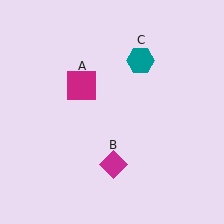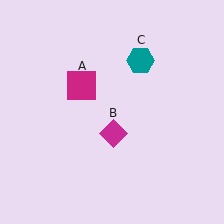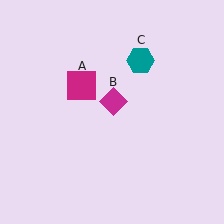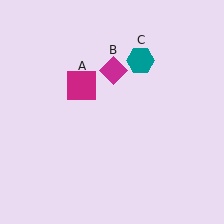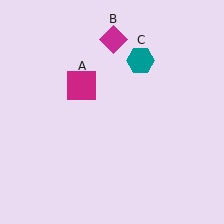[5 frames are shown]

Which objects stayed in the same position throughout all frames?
Magenta square (object A) and teal hexagon (object C) remained stationary.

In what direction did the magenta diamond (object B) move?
The magenta diamond (object B) moved up.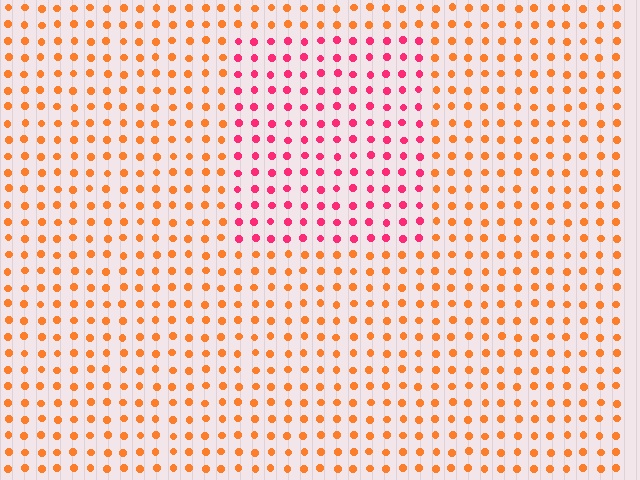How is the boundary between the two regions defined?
The boundary is defined purely by a slight shift in hue (about 46 degrees). Spacing, size, and orientation are identical on both sides.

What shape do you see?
I see a rectangle.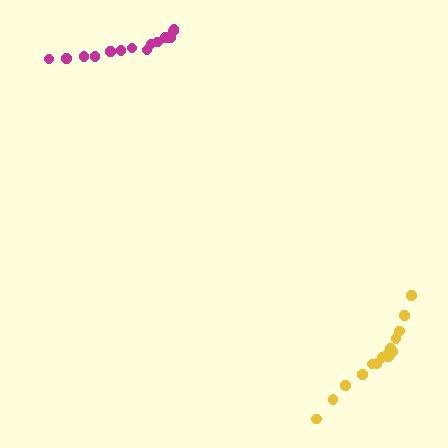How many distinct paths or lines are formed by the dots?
There are 2 distinct paths.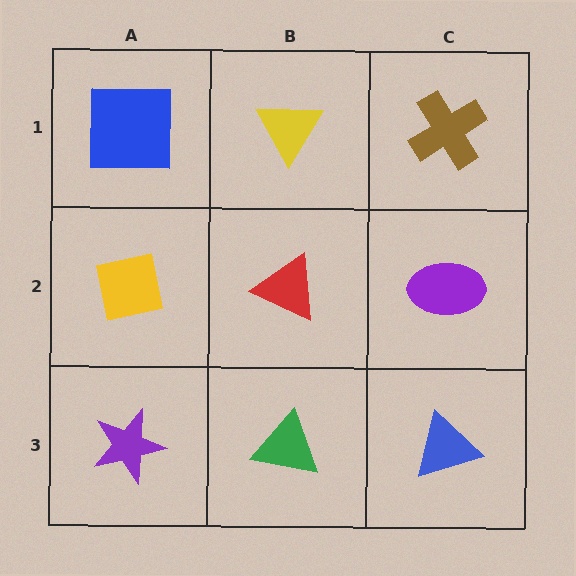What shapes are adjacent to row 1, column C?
A purple ellipse (row 2, column C), a yellow triangle (row 1, column B).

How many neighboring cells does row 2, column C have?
3.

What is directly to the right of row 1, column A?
A yellow triangle.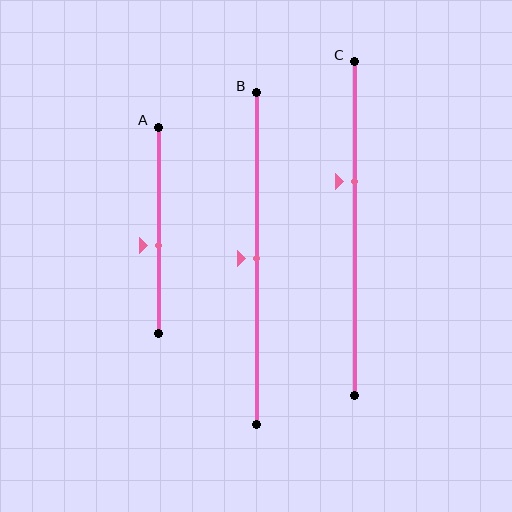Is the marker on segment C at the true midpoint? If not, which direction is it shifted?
No, the marker on segment C is shifted upward by about 14% of the segment length.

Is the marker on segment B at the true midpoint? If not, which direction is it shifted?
Yes, the marker on segment B is at the true midpoint.